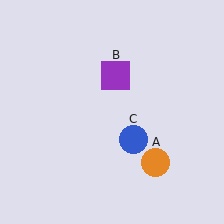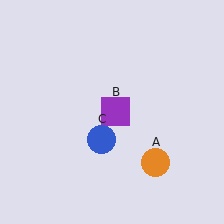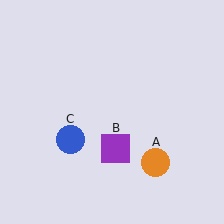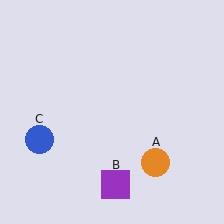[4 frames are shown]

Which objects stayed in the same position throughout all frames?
Orange circle (object A) remained stationary.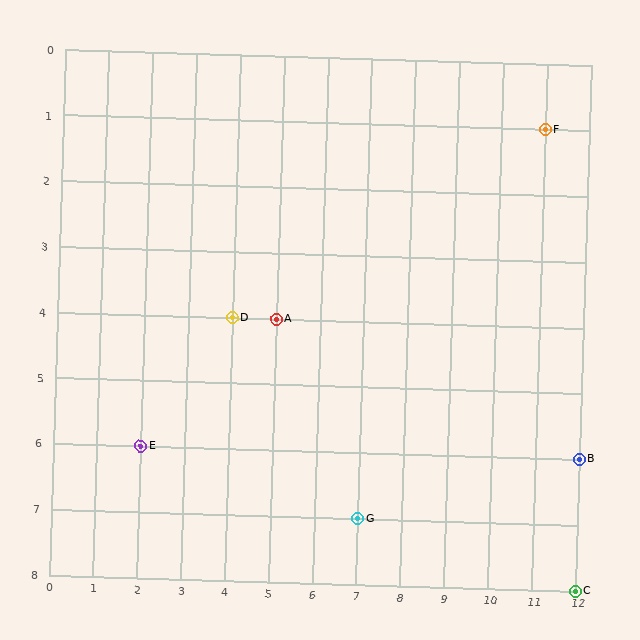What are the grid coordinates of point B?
Point B is at grid coordinates (12, 6).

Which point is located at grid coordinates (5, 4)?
Point A is at (5, 4).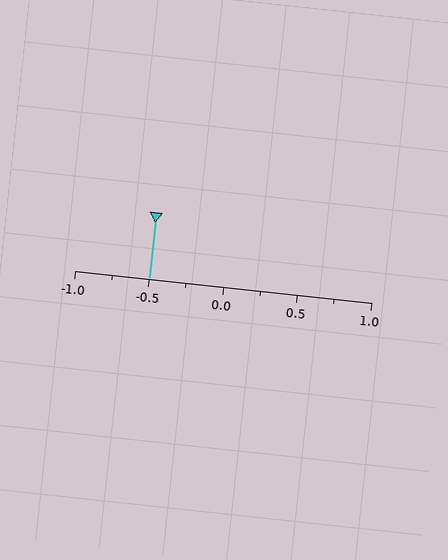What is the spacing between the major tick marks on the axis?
The major ticks are spaced 0.5 apart.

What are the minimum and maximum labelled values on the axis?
The axis runs from -1.0 to 1.0.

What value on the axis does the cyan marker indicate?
The marker indicates approximately -0.5.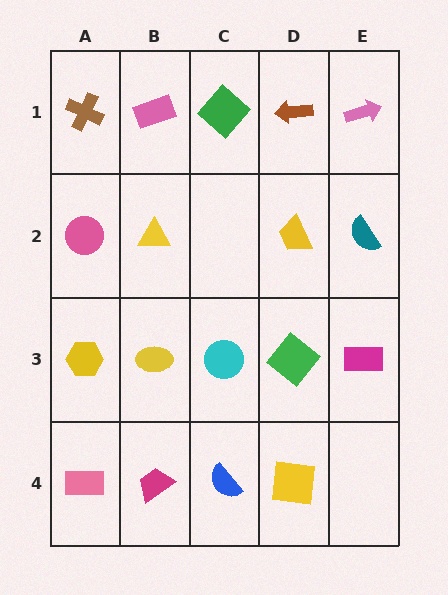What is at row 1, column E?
A pink arrow.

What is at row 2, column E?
A teal semicircle.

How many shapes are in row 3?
5 shapes.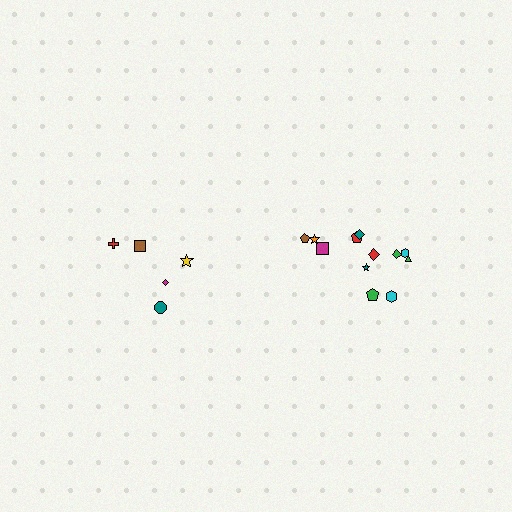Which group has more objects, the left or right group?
The right group.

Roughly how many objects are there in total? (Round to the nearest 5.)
Roughly 15 objects in total.